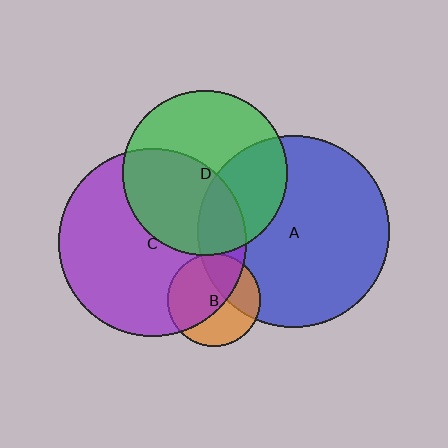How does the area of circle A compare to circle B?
Approximately 4.2 times.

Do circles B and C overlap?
Yes.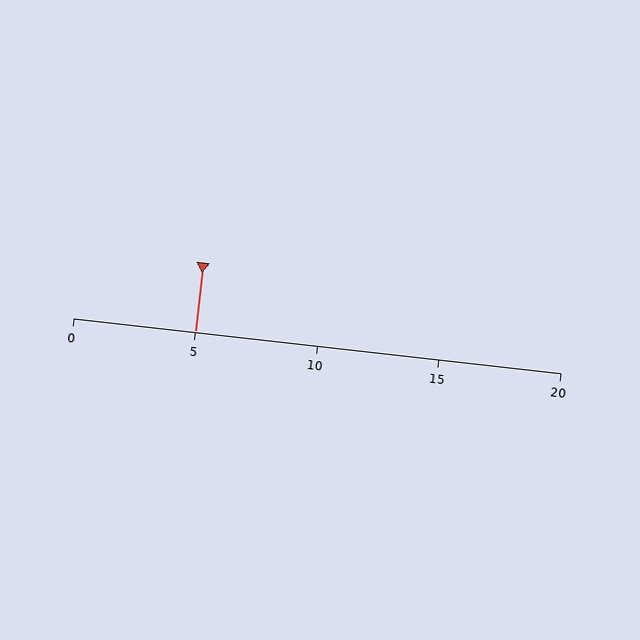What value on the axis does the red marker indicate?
The marker indicates approximately 5.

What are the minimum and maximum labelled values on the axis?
The axis runs from 0 to 20.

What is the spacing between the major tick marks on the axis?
The major ticks are spaced 5 apart.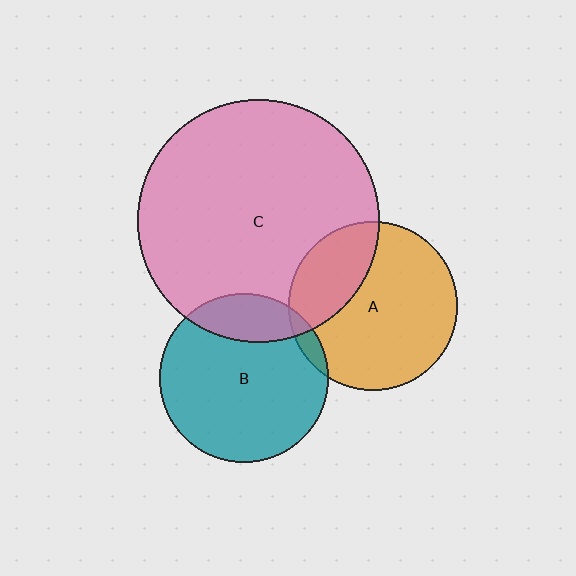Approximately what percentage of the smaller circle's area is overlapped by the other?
Approximately 30%.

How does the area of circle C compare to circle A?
Approximately 2.1 times.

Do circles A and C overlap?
Yes.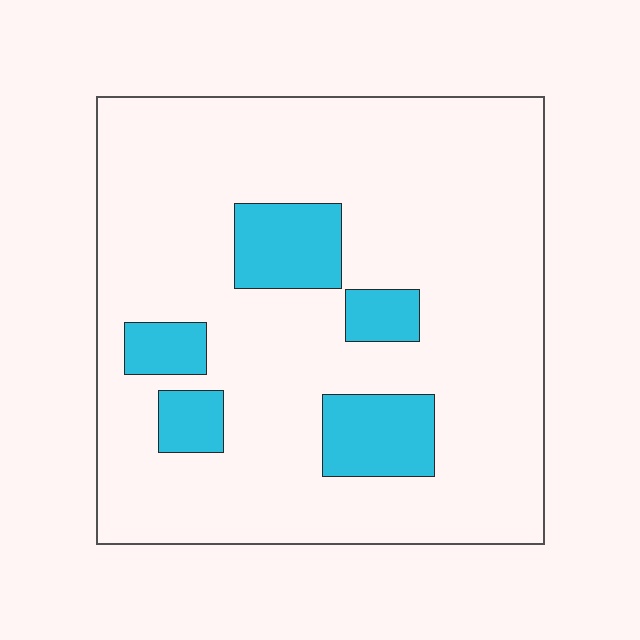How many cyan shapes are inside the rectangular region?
5.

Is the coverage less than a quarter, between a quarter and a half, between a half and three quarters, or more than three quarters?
Less than a quarter.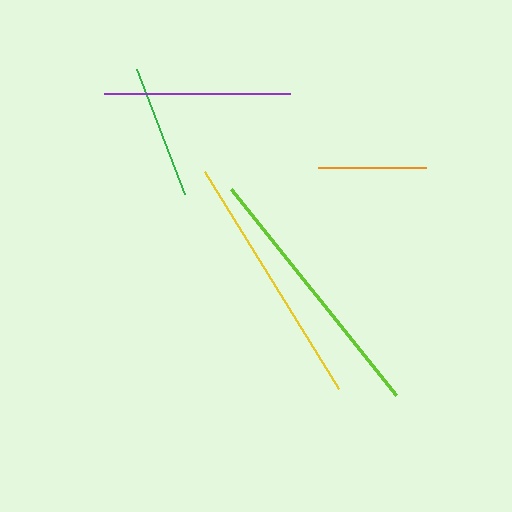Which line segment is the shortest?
The orange line is the shortest at approximately 108 pixels.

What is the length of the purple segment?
The purple segment is approximately 186 pixels long.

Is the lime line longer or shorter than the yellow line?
The lime line is longer than the yellow line.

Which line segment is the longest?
The lime line is the longest at approximately 264 pixels.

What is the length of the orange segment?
The orange segment is approximately 108 pixels long.